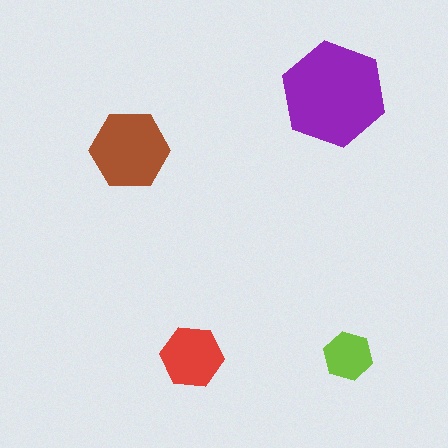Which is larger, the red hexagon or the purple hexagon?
The purple one.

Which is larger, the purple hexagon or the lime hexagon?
The purple one.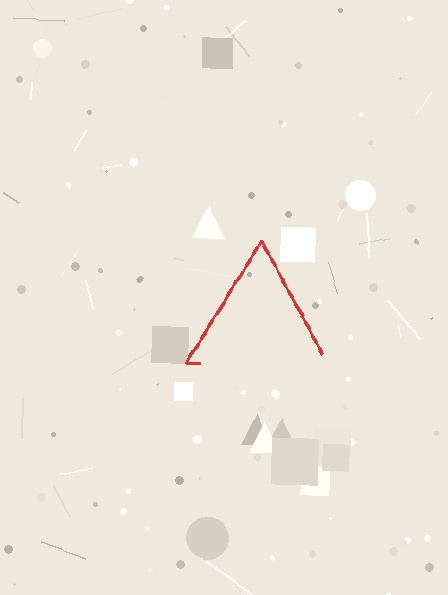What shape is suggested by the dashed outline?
The dashed outline suggests a triangle.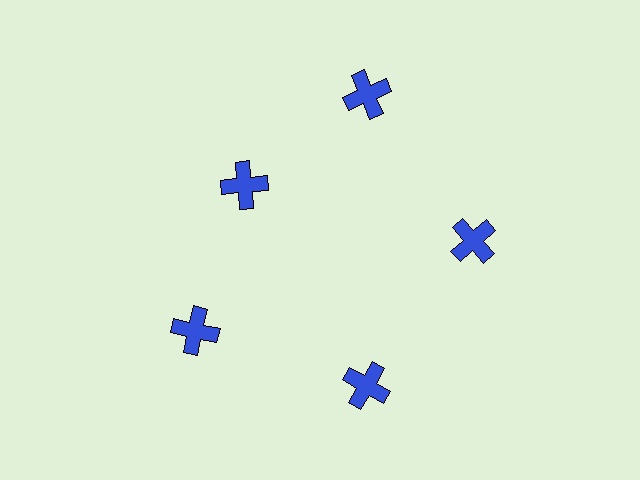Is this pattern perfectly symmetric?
No. The 5 blue crosses are arranged in a ring, but one element near the 10 o'clock position is pulled inward toward the center, breaking the 5-fold rotational symmetry.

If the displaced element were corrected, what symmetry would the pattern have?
It would have 5-fold rotational symmetry — the pattern would map onto itself every 72 degrees.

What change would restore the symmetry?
The symmetry would be restored by moving it outward, back onto the ring so that all 5 crosses sit at equal angles and equal distance from the center.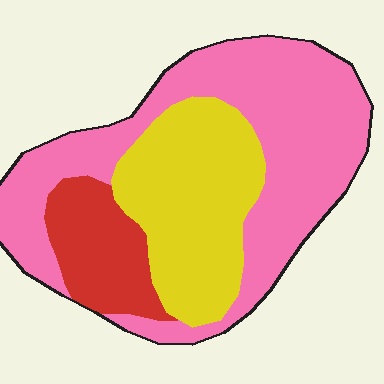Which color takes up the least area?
Red, at roughly 15%.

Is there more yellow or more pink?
Pink.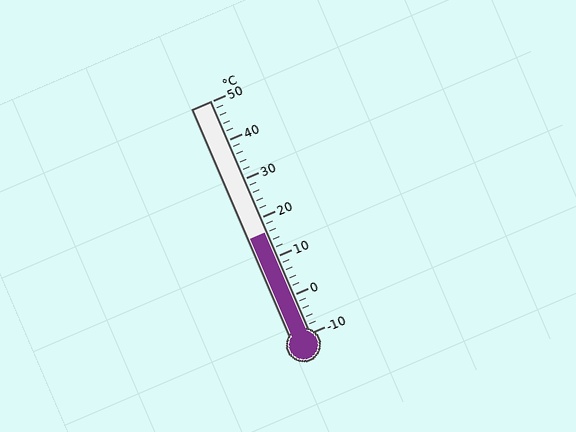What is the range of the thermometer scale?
The thermometer scale ranges from -10°C to 50°C.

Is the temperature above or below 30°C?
The temperature is below 30°C.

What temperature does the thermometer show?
The thermometer shows approximately 16°C.